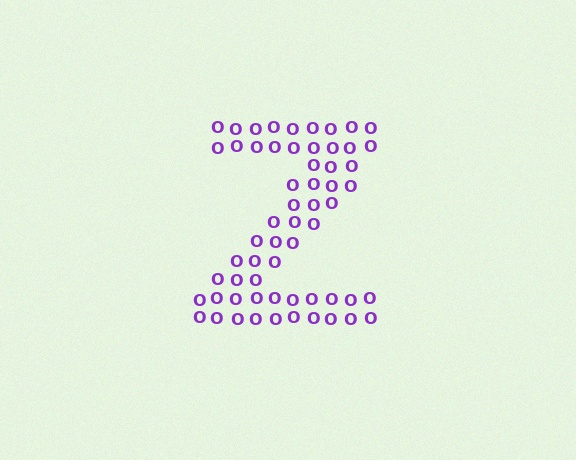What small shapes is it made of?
It is made of small letter O's.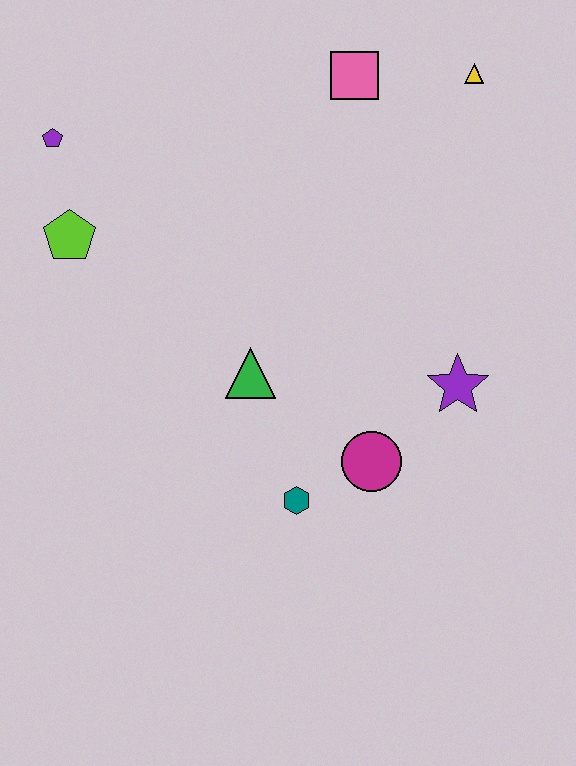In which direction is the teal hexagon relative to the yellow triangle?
The teal hexagon is below the yellow triangle.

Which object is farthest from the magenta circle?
The purple pentagon is farthest from the magenta circle.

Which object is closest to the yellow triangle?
The pink square is closest to the yellow triangle.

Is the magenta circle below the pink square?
Yes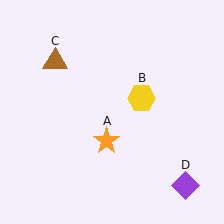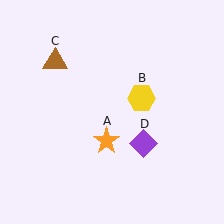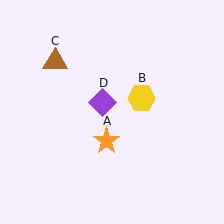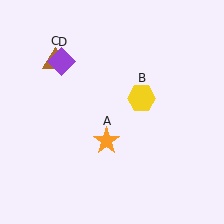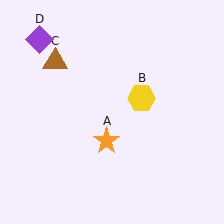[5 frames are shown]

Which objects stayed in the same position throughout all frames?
Orange star (object A) and yellow hexagon (object B) and brown triangle (object C) remained stationary.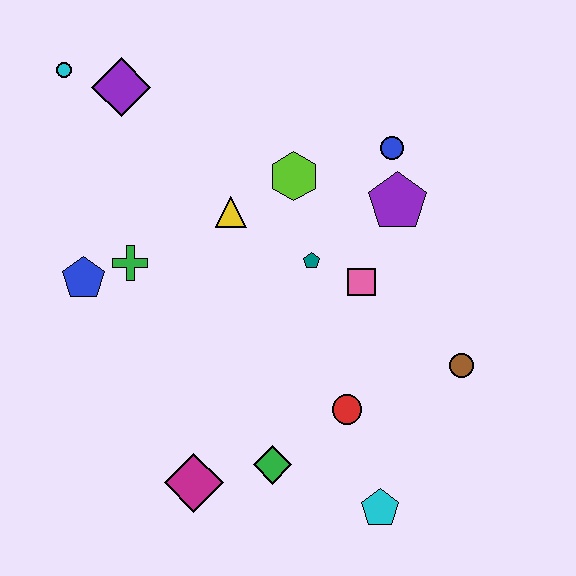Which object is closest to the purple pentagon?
The blue circle is closest to the purple pentagon.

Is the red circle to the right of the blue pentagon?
Yes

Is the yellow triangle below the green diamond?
No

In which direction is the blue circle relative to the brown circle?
The blue circle is above the brown circle.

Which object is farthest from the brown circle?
The cyan circle is farthest from the brown circle.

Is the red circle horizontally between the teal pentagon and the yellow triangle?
No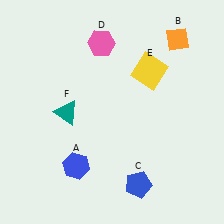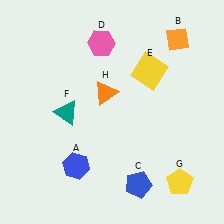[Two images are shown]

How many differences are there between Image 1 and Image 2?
There are 2 differences between the two images.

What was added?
A yellow pentagon (G), an orange triangle (H) were added in Image 2.